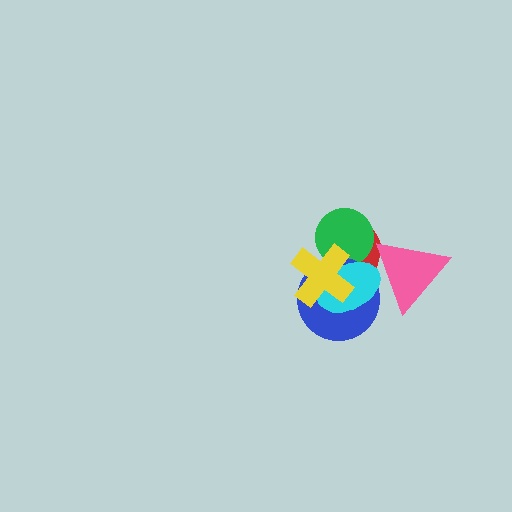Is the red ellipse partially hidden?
Yes, it is partially covered by another shape.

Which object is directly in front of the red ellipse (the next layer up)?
The pink triangle is directly in front of the red ellipse.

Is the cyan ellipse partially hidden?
Yes, it is partially covered by another shape.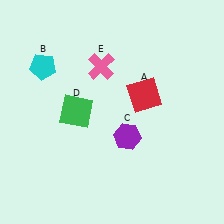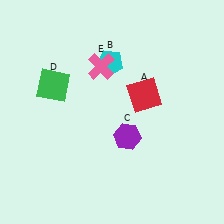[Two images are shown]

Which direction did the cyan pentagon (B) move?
The cyan pentagon (B) moved right.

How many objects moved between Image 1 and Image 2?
2 objects moved between the two images.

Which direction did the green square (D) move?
The green square (D) moved up.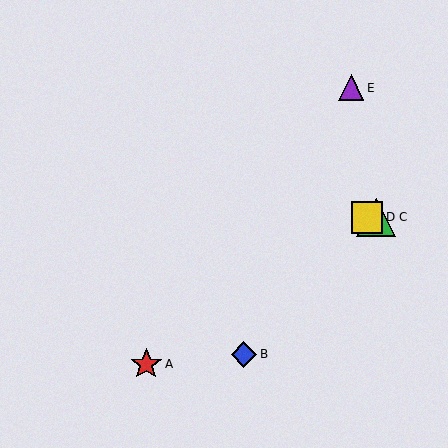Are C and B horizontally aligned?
No, C is at y≈218 and B is at y≈354.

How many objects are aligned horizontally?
2 objects (C, D) are aligned horizontally.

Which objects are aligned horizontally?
Objects C, D are aligned horizontally.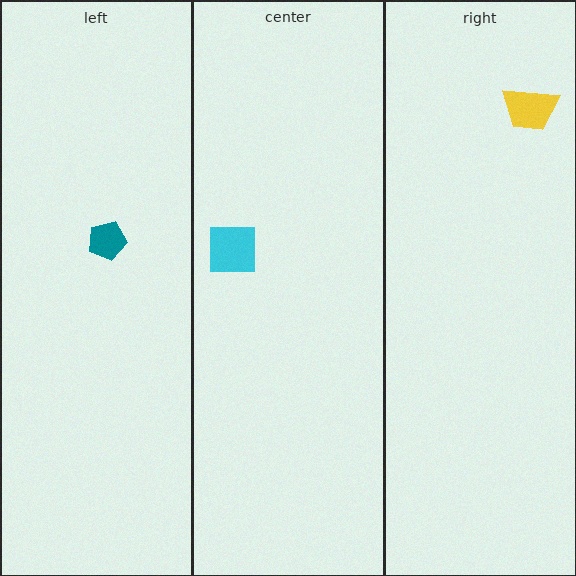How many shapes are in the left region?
1.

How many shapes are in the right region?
1.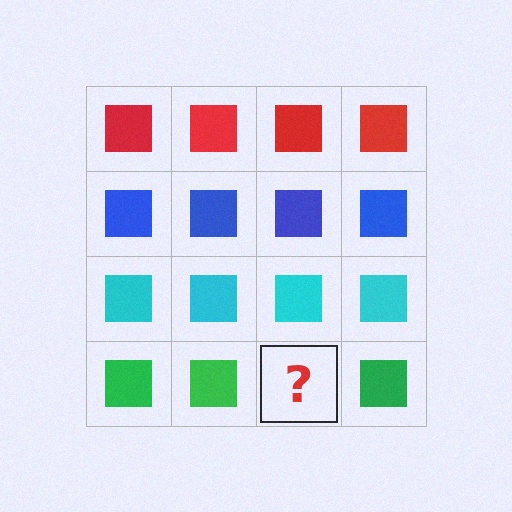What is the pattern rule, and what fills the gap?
The rule is that each row has a consistent color. The gap should be filled with a green square.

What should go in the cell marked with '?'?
The missing cell should contain a green square.